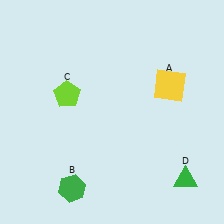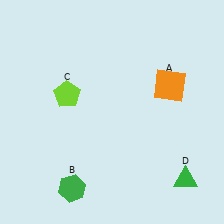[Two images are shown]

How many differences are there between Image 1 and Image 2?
There is 1 difference between the two images.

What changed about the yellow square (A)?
In Image 1, A is yellow. In Image 2, it changed to orange.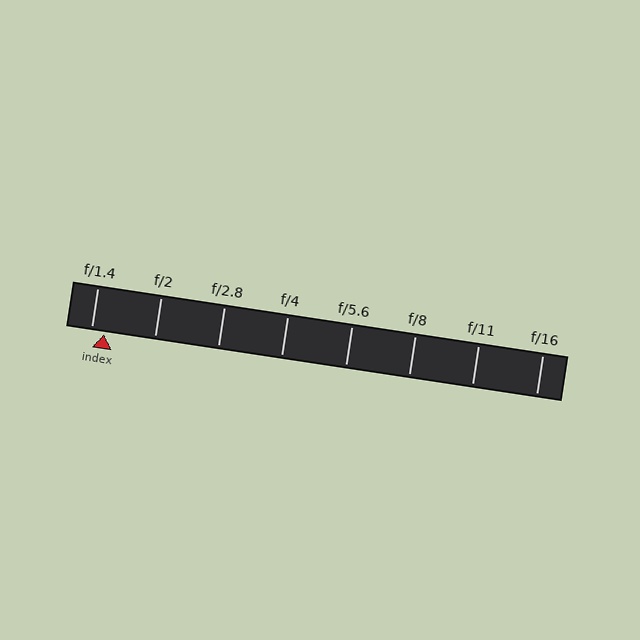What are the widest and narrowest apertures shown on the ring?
The widest aperture shown is f/1.4 and the narrowest is f/16.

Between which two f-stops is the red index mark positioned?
The index mark is between f/1.4 and f/2.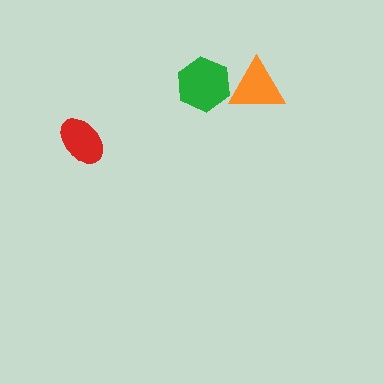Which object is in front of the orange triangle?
The green hexagon is in front of the orange triangle.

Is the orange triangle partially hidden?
Yes, it is partially covered by another shape.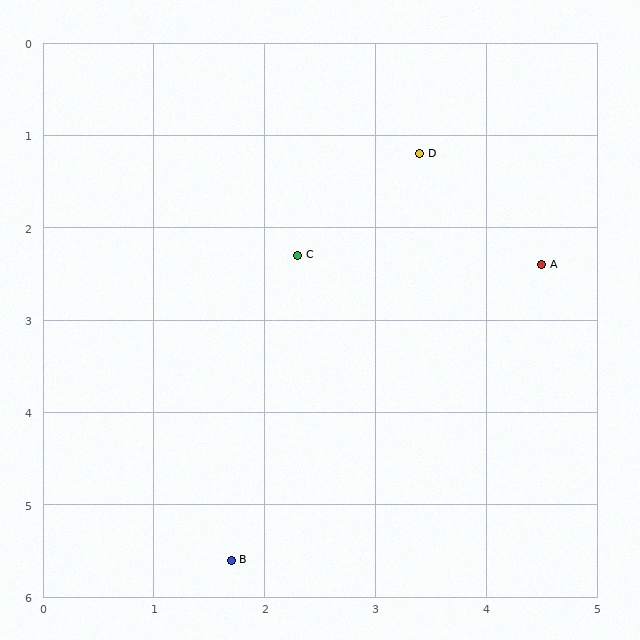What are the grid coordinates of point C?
Point C is at approximately (2.3, 2.3).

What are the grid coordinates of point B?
Point B is at approximately (1.7, 5.6).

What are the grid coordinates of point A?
Point A is at approximately (4.5, 2.4).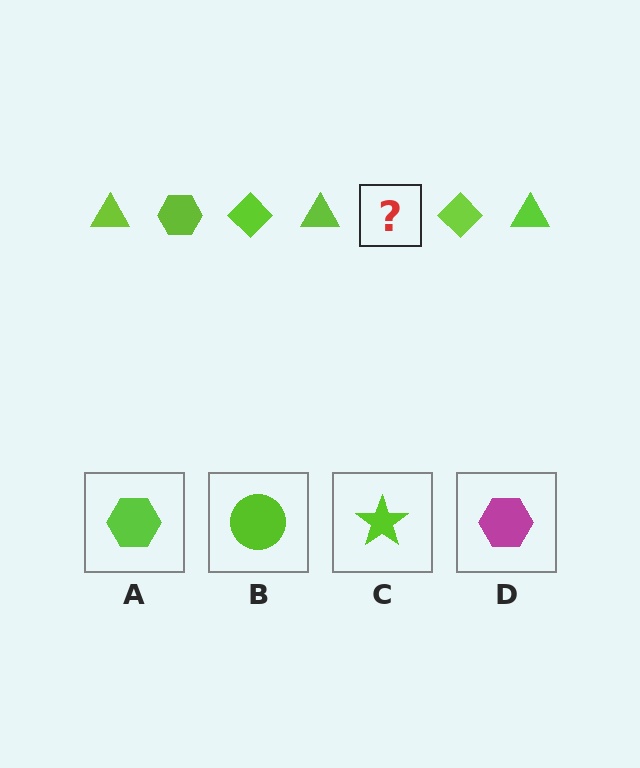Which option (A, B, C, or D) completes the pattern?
A.